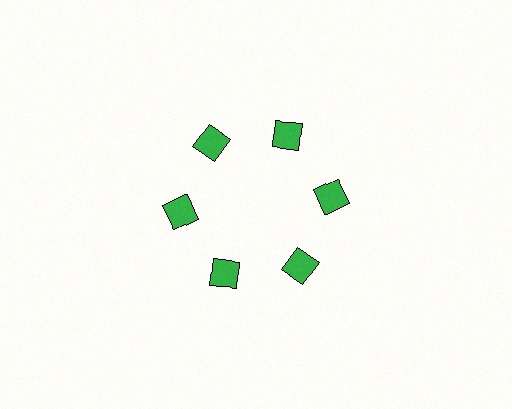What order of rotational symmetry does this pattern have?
This pattern has 6-fold rotational symmetry.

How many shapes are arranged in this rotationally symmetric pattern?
There are 6 shapes, arranged in 6 groups of 1.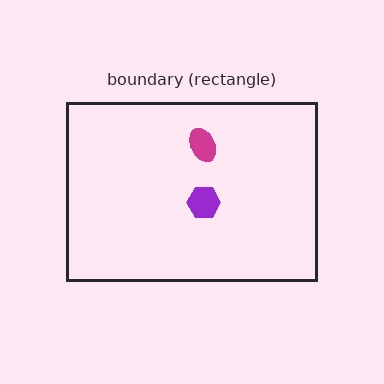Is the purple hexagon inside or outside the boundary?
Inside.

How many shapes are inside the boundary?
2 inside, 0 outside.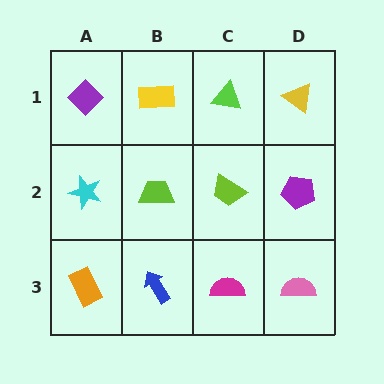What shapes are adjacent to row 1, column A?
A cyan star (row 2, column A), a yellow rectangle (row 1, column B).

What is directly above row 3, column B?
A lime trapezoid.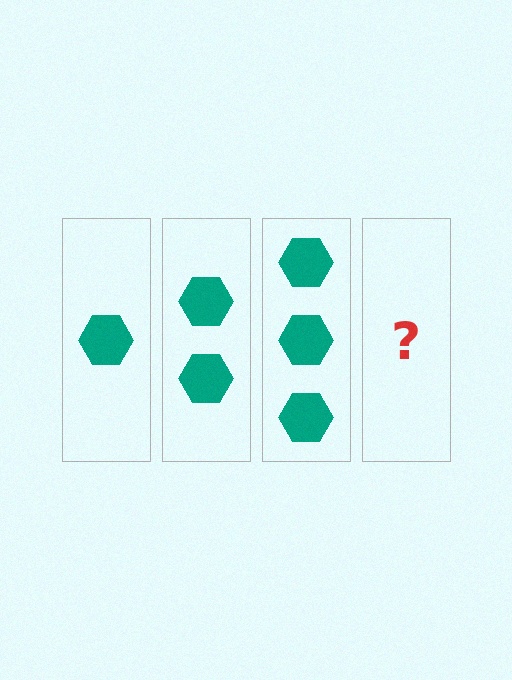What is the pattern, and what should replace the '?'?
The pattern is that each step adds one more hexagon. The '?' should be 4 hexagons.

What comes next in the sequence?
The next element should be 4 hexagons.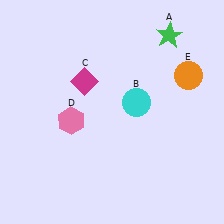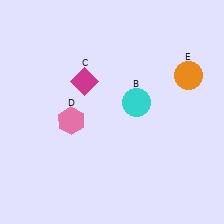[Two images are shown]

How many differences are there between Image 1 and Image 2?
There is 1 difference between the two images.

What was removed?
The green star (A) was removed in Image 2.